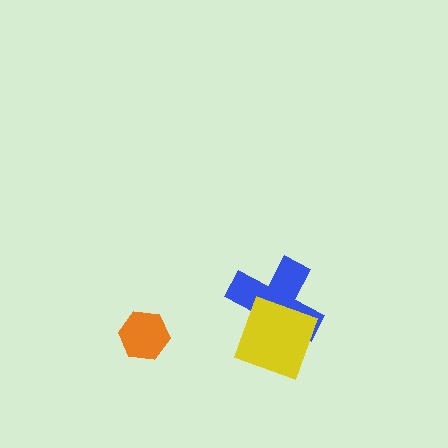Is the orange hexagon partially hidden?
No, no other shape covers it.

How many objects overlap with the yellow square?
1 object overlaps with the yellow square.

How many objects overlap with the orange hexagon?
0 objects overlap with the orange hexagon.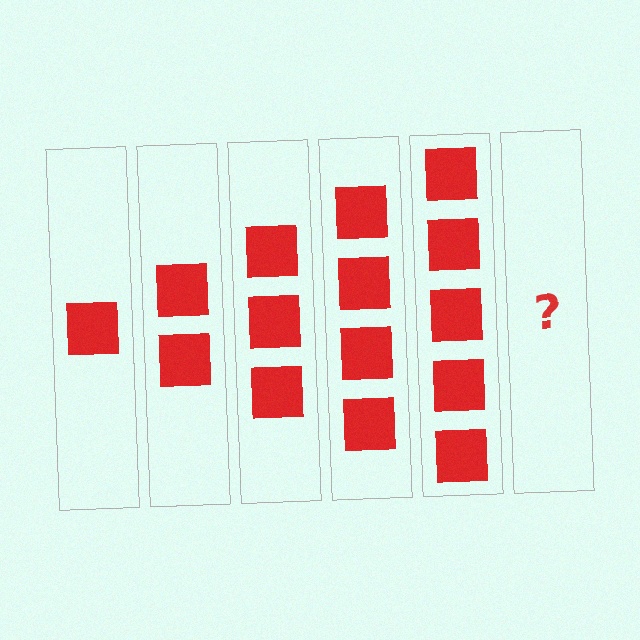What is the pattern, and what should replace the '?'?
The pattern is that each step adds one more square. The '?' should be 6 squares.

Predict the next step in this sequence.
The next step is 6 squares.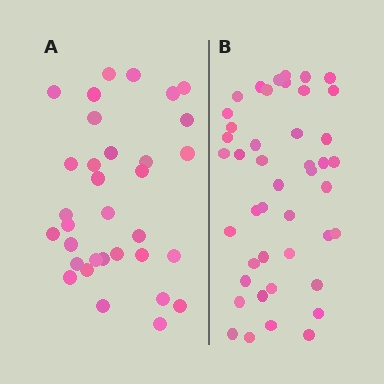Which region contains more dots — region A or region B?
Region B (the right region) has more dots.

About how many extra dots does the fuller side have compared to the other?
Region B has roughly 12 or so more dots than region A.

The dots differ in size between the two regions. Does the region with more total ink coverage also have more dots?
No. Region A has more total ink coverage because its dots are larger, but region B actually contains more individual dots. Total area can be misleading — the number of items is what matters here.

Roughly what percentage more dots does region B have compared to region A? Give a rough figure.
About 35% more.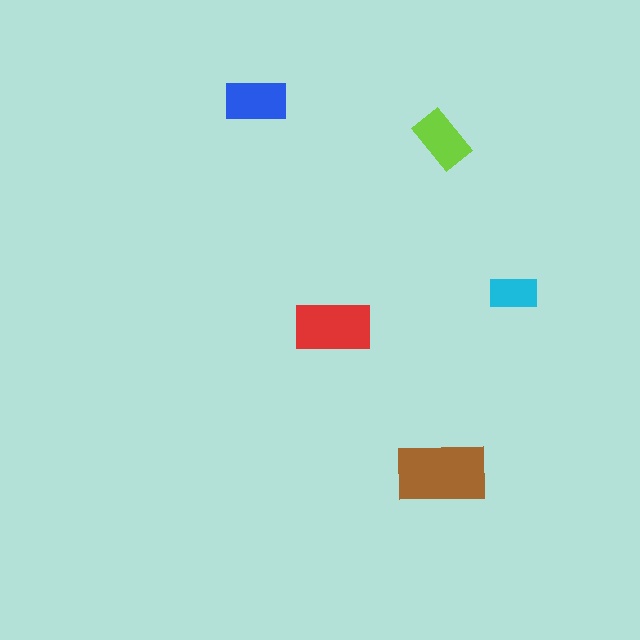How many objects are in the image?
There are 5 objects in the image.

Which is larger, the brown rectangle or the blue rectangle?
The brown one.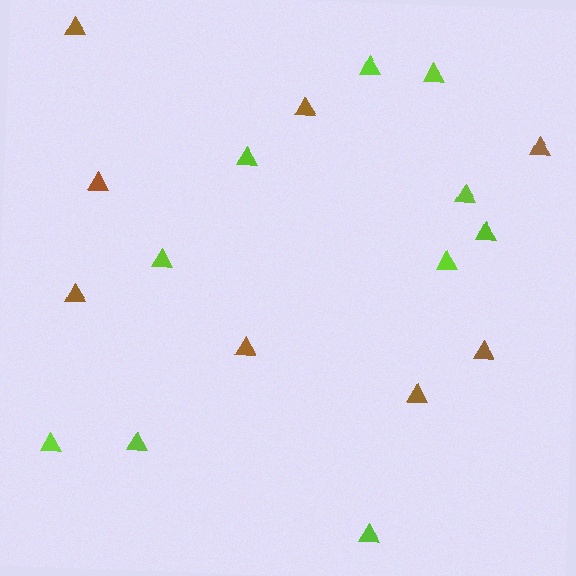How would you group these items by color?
There are 2 groups: one group of brown triangles (8) and one group of lime triangles (10).